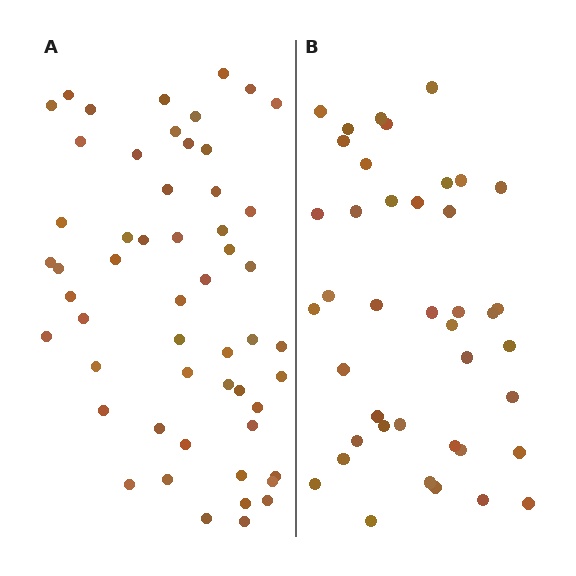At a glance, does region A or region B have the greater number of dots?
Region A (the left region) has more dots.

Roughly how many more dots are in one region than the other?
Region A has approximately 15 more dots than region B.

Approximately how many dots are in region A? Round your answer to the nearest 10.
About 50 dots. (The exact count is 54, which rounds to 50.)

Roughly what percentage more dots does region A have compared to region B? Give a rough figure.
About 30% more.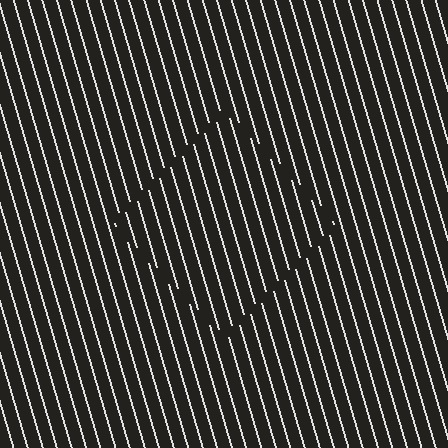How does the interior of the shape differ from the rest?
The interior of the shape contains the same grating, shifted by half a period — the contour is defined by the phase discontinuity where line-ends from the inner and outer gratings abut.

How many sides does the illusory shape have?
4 sides — the line-ends trace a square.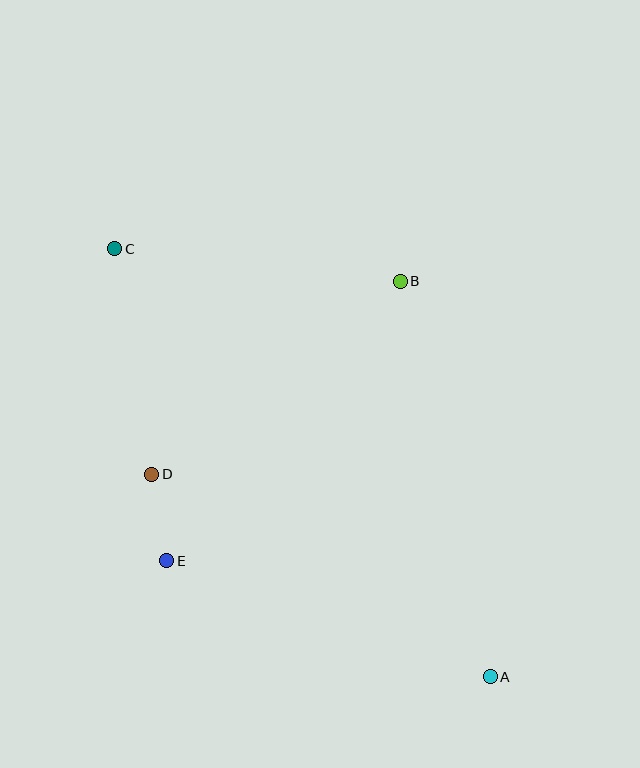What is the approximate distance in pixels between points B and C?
The distance between B and C is approximately 287 pixels.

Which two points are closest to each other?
Points D and E are closest to each other.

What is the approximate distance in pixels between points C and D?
The distance between C and D is approximately 228 pixels.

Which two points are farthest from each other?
Points A and C are farthest from each other.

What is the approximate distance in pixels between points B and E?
The distance between B and E is approximately 364 pixels.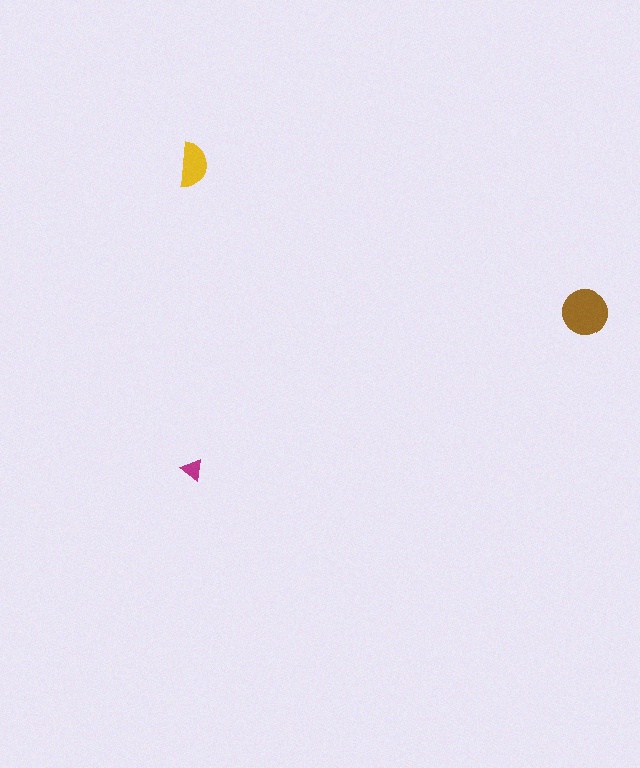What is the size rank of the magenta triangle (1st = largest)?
3rd.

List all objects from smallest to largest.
The magenta triangle, the yellow semicircle, the brown circle.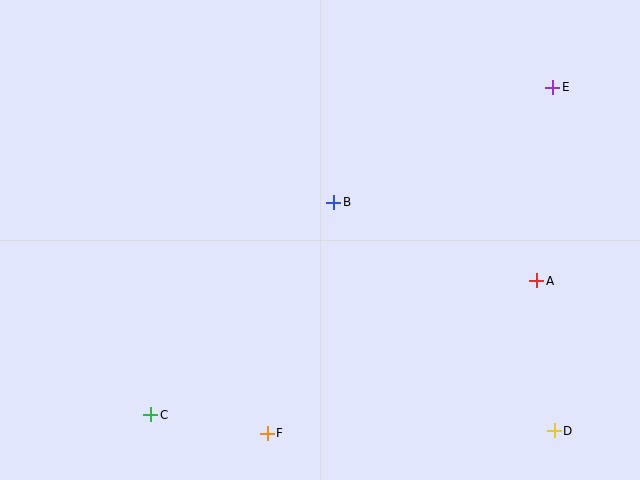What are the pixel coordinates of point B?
Point B is at (334, 202).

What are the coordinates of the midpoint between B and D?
The midpoint between B and D is at (444, 317).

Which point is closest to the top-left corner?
Point B is closest to the top-left corner.